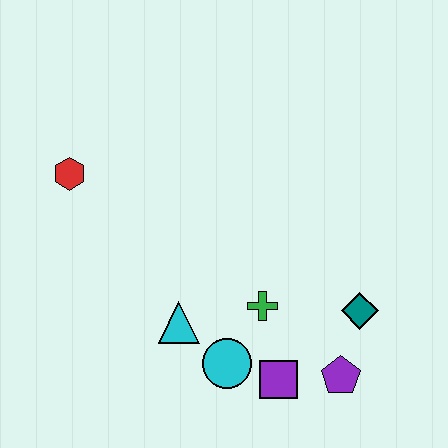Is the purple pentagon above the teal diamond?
No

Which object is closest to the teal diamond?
The purple pentagon is closest to the teal diamond.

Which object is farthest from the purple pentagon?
The red hexagon is farthest from the purple pentagon.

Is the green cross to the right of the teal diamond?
No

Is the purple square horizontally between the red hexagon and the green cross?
No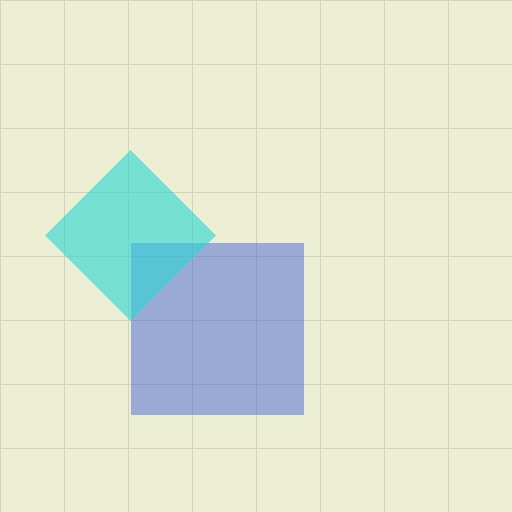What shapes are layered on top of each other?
The layered shapes are: a blue square, a cyan diamond.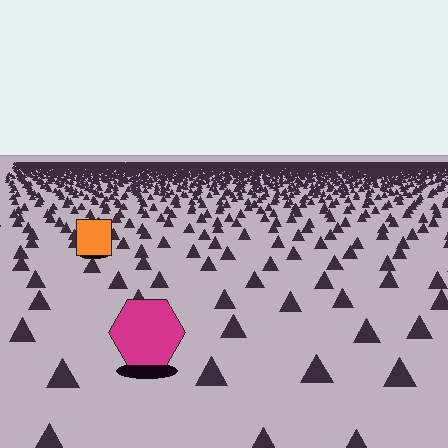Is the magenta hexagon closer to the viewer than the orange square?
Yes. The magenta hexagon is closer — you can tell from the texture gradient: the ground texture is coarser near it.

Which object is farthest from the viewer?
The orange square is farthest from the viewer. It appears smaller and the ground texture around it is denser.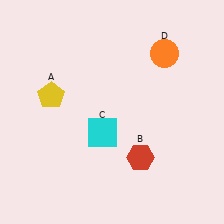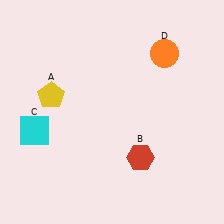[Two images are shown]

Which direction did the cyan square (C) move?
The cyan square (C) moved left.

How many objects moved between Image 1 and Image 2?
1 object moved between the two images.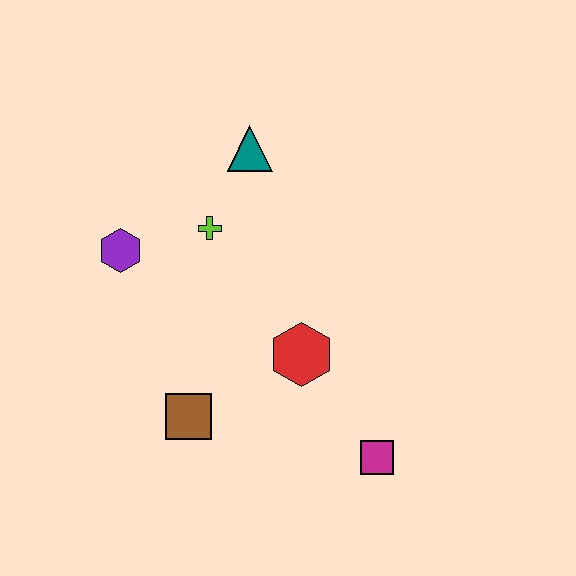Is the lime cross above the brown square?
Yes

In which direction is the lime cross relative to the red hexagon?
The lime cross is above the red hexagon.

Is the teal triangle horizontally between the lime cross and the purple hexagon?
No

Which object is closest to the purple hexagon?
The lime cross is closest to the purple hexagon.